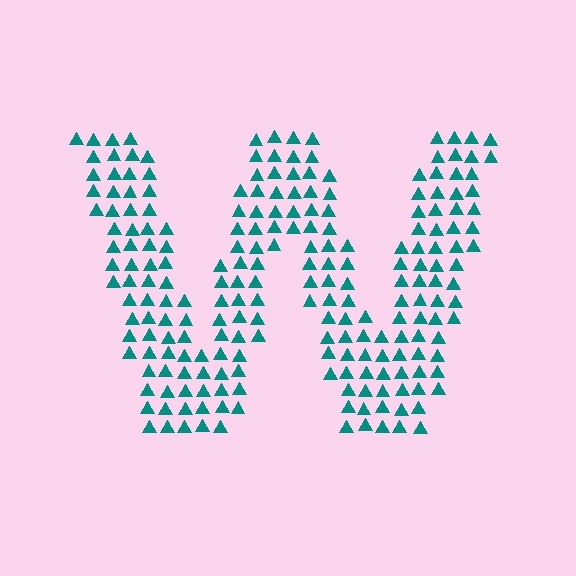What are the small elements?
The small elements are triangles.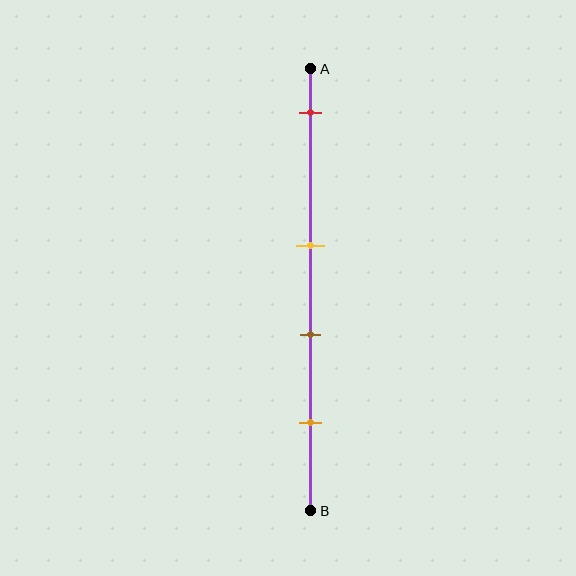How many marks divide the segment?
There are 4 marks dividing the segment.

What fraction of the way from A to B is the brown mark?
The brown mark is approximately 60% (0.6) of the way from A to B.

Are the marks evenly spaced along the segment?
No, the marks are not evenly spaced.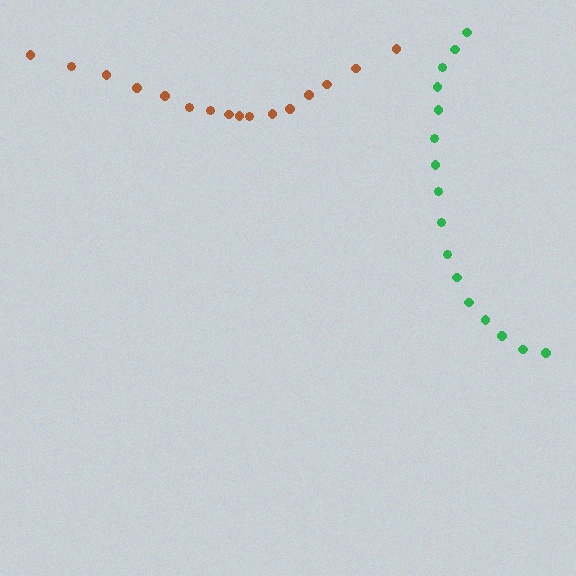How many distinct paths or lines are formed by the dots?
There are 2 distinct paths.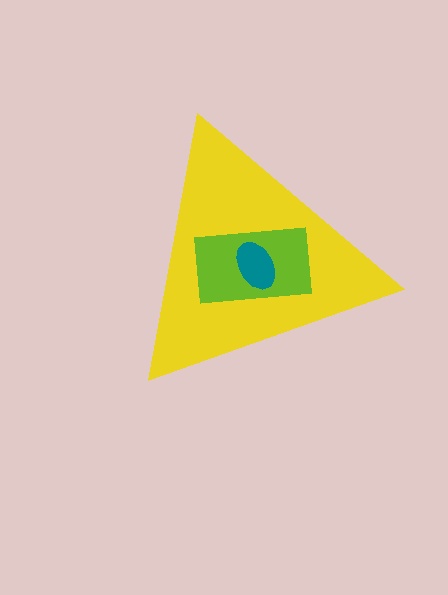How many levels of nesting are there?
3.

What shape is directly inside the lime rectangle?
The teal ellipse.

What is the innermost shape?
The teal ellipse.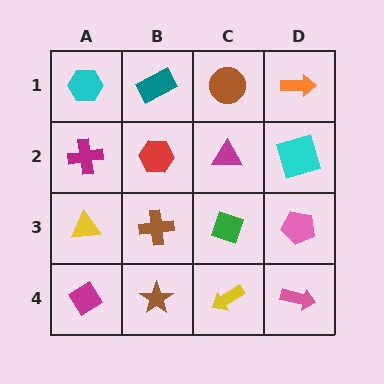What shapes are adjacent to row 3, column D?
A cyan square (row 2, column D), a pink arrow (row 4, column D), a green diamond (row 3, column C).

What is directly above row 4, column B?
A brown cross.